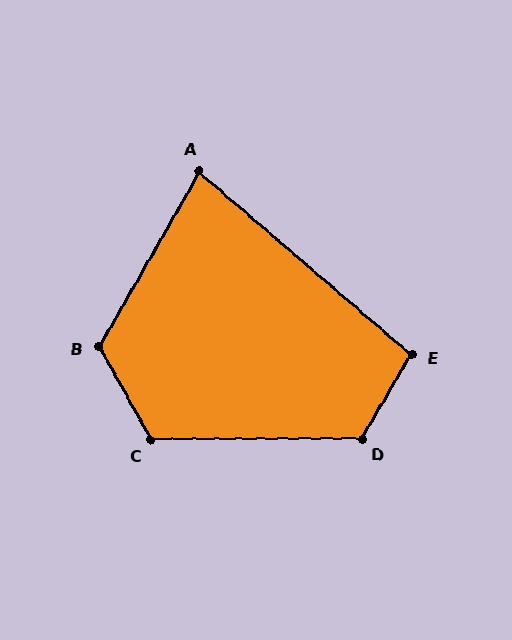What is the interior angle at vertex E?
Approximately 100 degrees (obtuse).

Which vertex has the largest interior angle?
B, at approximately 121 degrees.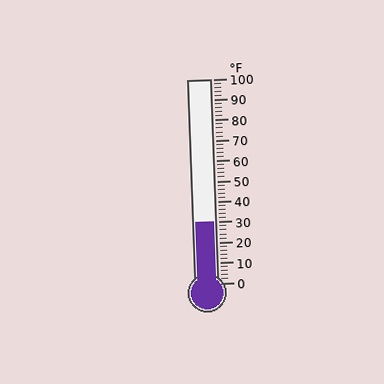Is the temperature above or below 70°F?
The temperature is below 70°F.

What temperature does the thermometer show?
The thermometer shows approximately 30°F.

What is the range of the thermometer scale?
The thermometer scale ranges from 0°F to 100°F.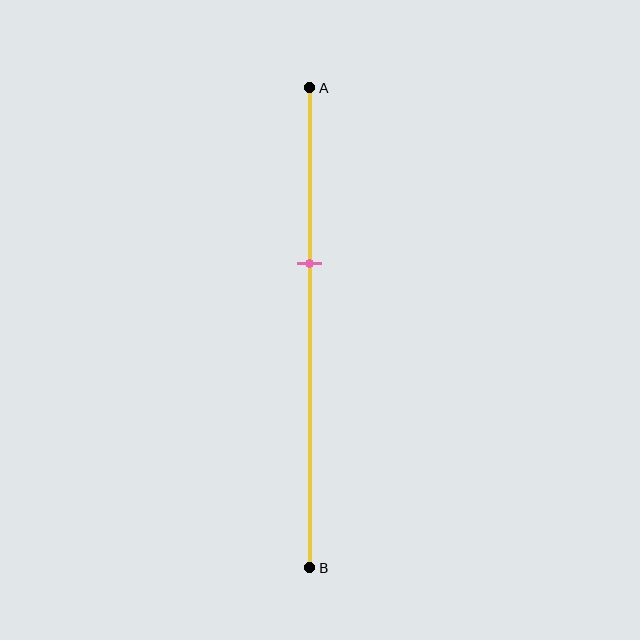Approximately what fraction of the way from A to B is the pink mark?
The pink mark is approximately 35% of the way from A to B.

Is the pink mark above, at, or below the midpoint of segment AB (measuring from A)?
The pink mark is above the midpoint of segment AB.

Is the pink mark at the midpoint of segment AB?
No, the mark is at about 35% from A, not at the 50% midpoint.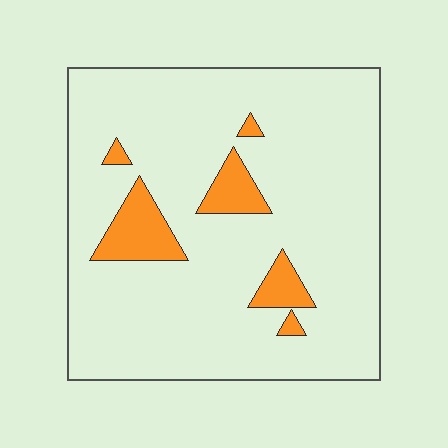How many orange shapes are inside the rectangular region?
6.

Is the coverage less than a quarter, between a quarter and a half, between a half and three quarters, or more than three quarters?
Less than a quarter.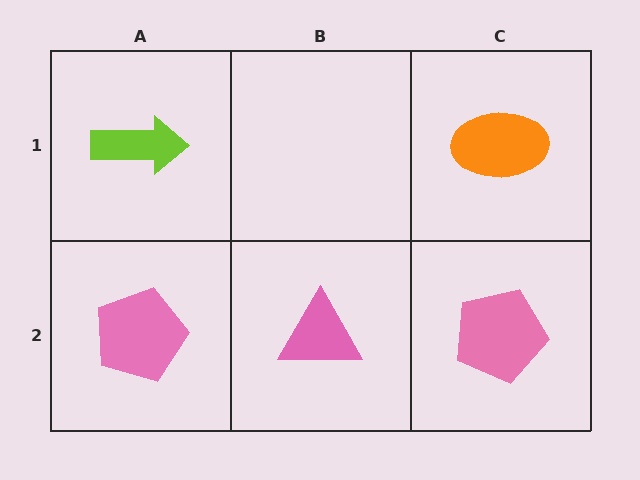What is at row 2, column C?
A pink pentagon.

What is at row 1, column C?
An orange ellipse.